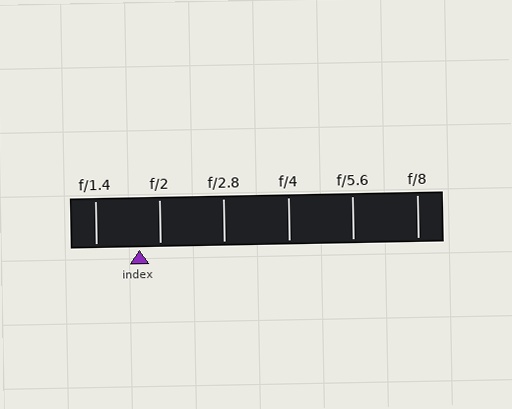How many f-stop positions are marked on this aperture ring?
There are 6 f-stop positions marked.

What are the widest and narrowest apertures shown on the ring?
The widest aperture shown is f/1.4 and the narrowest is f/8.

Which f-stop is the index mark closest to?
The index mark is closest to f/2.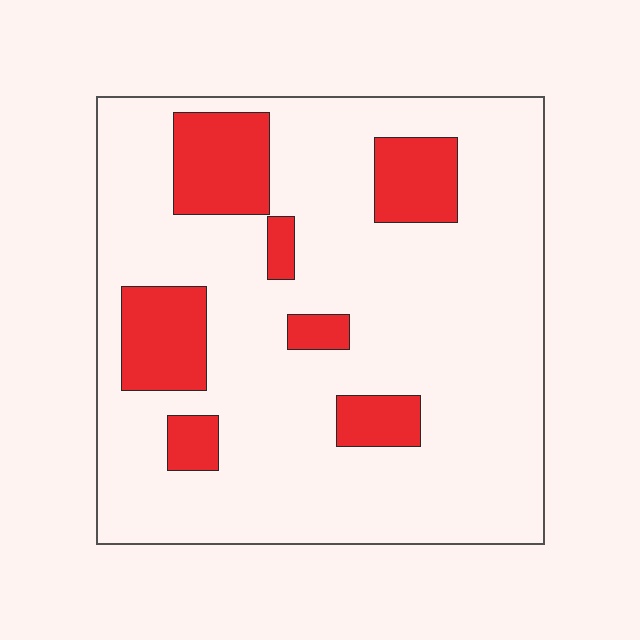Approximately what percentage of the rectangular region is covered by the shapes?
Approximately 20%.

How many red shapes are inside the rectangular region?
7.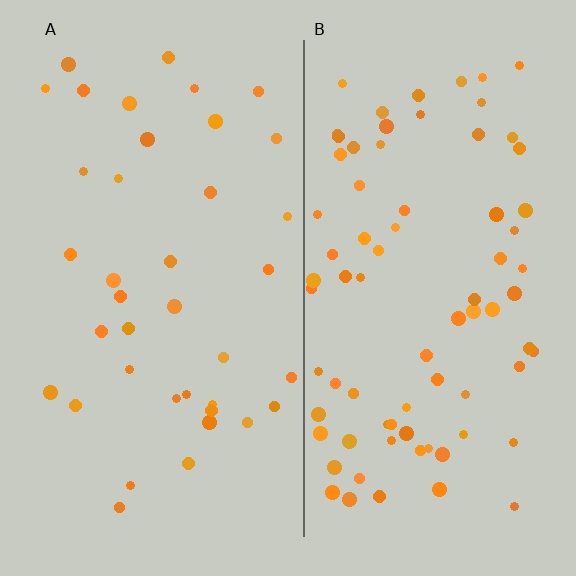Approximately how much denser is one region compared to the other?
Approximately 2.1× — region B over region A.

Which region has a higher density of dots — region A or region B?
B (the right).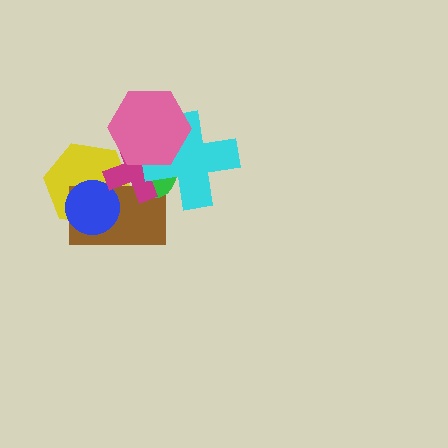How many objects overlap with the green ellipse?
5 objects overlap with the green ellipse.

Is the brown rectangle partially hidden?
Yes, it is partially covered by another shape.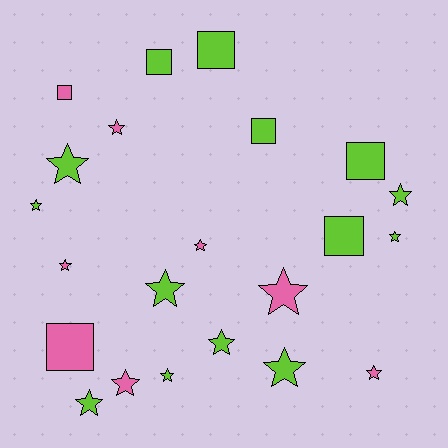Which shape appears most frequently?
Star, with 15 objects.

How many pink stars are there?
There are 6 pink stars.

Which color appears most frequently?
Lime, with 14 objects.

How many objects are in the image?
There are 22 objects.